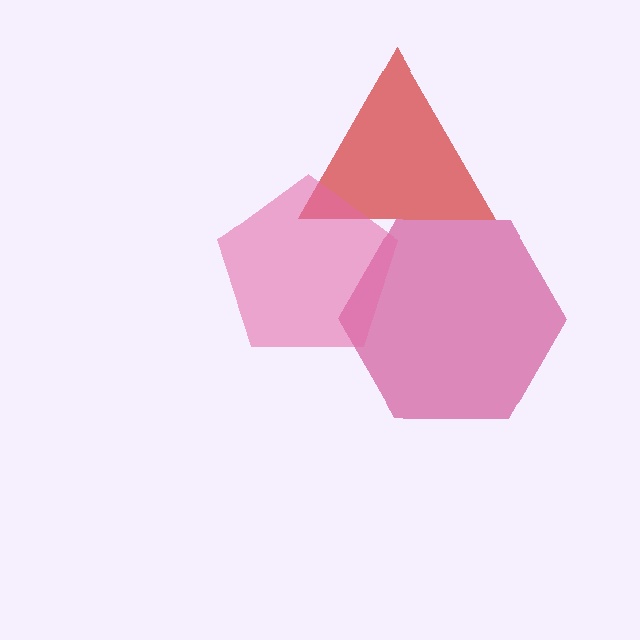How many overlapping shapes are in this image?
There are 3 overlapping shapes in the image.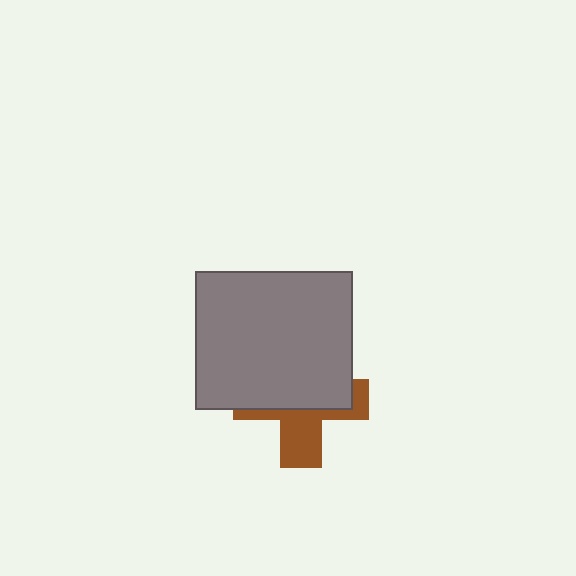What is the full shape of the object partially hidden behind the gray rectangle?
The partially hidden object is a brown cross.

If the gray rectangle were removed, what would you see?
You would see the complete brown cross.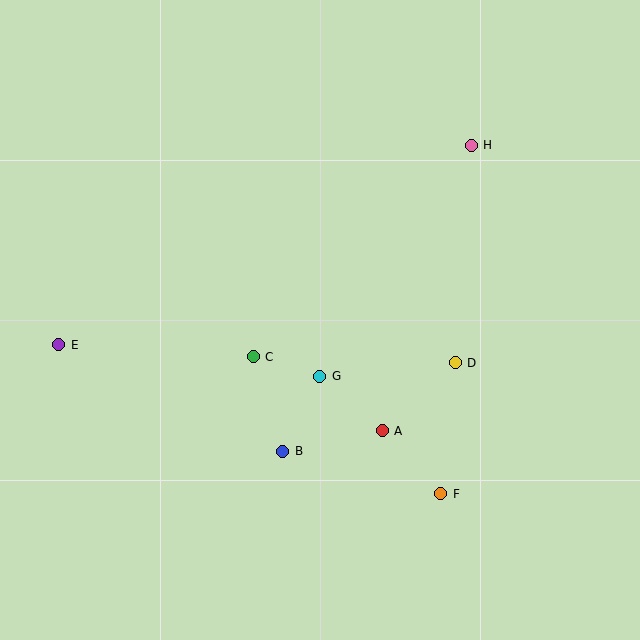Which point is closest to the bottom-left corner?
Point E is closest to the bottom-left corner.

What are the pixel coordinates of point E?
Point E is at (59, 345).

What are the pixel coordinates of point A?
Point A is at (382, 431).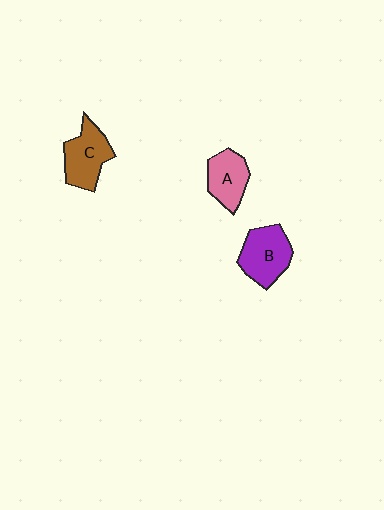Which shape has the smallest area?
Shape A (pink).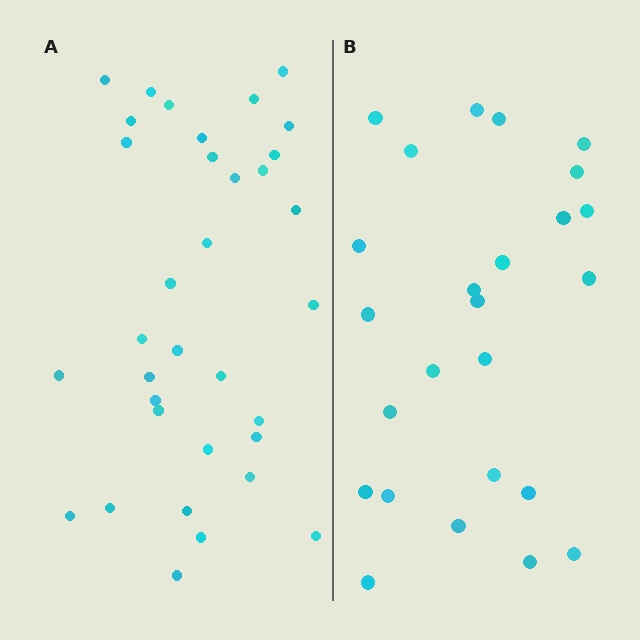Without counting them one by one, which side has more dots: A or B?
Region A (the left region) has more dots.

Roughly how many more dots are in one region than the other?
Region A has roughly 8 or so more dots than region B.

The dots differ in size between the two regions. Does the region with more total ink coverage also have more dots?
No. Region B has more total ink coverage because its dots are larger, but region A actually contains more individual dots. Total area can be misleading — the number of items is what matters here.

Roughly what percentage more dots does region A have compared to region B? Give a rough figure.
About 35% more.